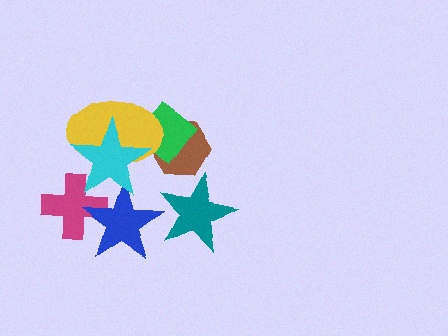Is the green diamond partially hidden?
Yes, it is partially covered by another shape.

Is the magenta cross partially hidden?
Yes, it is partially covered by another shape.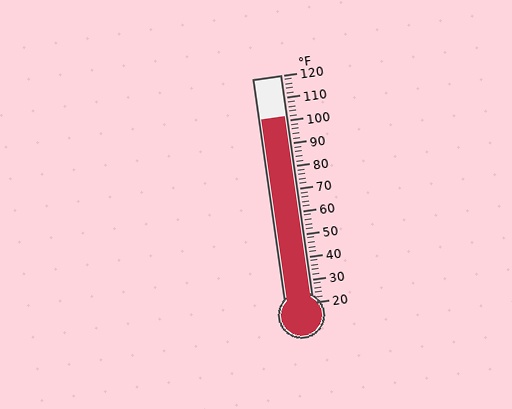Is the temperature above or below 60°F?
The temperature is above 60°F.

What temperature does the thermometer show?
The thermometer shows approximately 102°F.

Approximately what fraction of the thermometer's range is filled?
The thermometer is filled to approximately 80% of its range.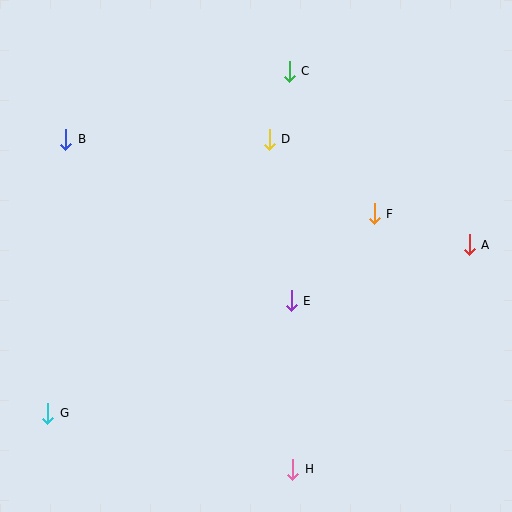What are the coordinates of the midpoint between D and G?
The midpoint between D and G is at (158, 276).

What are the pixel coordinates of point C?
Point C is at (289, 71).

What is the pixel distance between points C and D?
The distance between C and D is 71 pixels.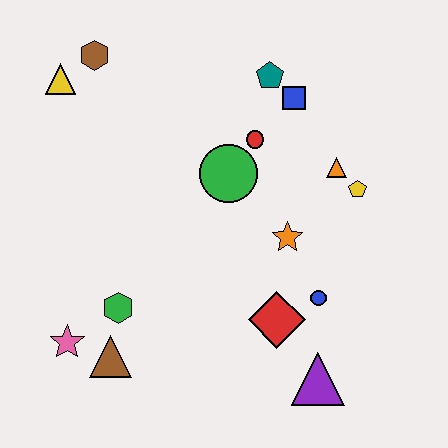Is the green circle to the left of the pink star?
No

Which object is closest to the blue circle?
The red diamond is closest to the blue circle.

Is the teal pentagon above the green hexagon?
Yes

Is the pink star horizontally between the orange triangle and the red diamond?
No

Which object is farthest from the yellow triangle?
The purple triangle is farthest from the yellow triangle.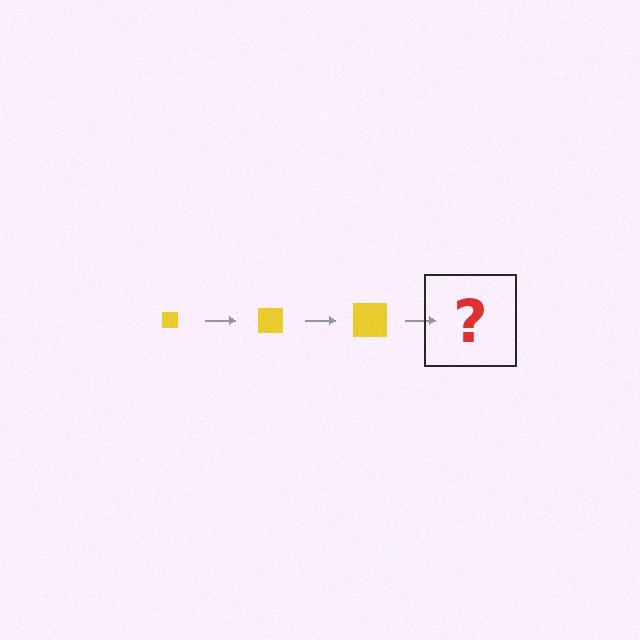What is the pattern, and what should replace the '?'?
The pattern is that the square gets progressively larger each step. The '?' should be a yellow square, larger than the previous one.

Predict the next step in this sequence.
The next step is a yellow square, larger than the previous one.